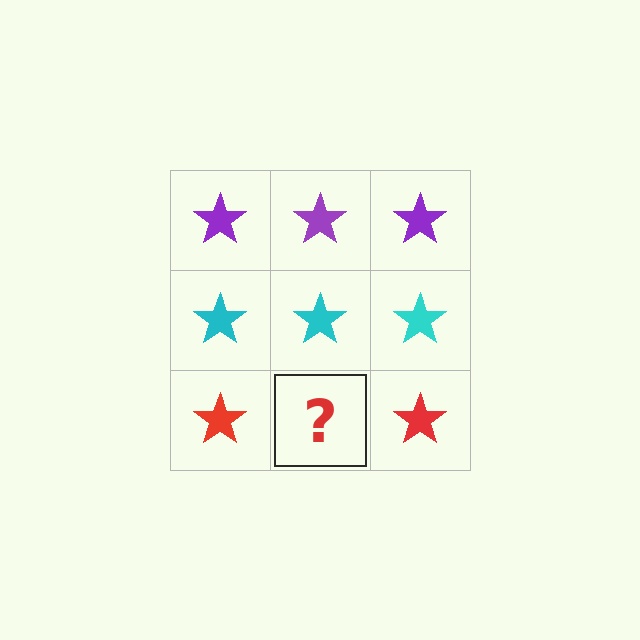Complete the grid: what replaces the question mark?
The question mark should be replaced with a red star.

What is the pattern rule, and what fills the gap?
The rule is that each row has a consistent color. The gap should be filled with a red star.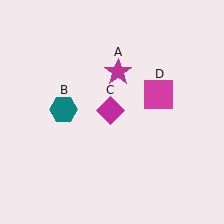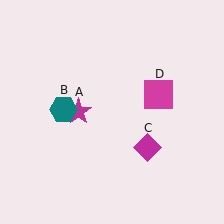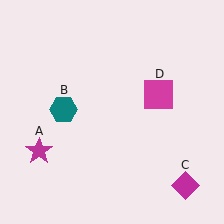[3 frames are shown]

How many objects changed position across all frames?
2 objects changed position: magenta star (object A), magenta diamond (object C).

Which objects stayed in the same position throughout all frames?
Teal hexagon (object B) and magenta square (object D) remained stationary.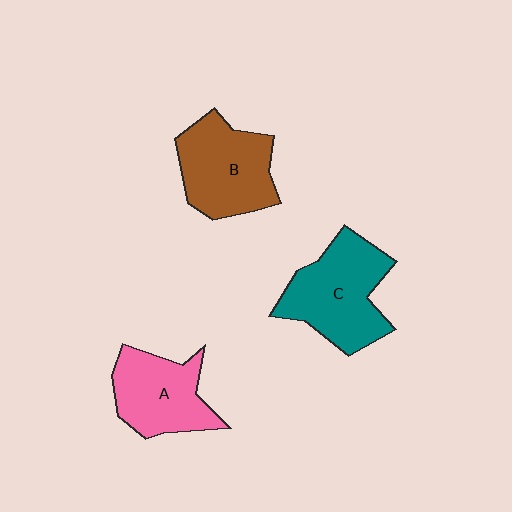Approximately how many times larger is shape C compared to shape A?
Approximately 1.3 times.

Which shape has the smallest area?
Shape A (pink).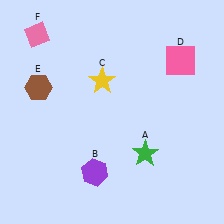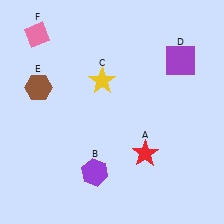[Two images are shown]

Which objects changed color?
A changed from green to red. D changed from pink to purple.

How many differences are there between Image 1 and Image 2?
There are 2 differences between the two images.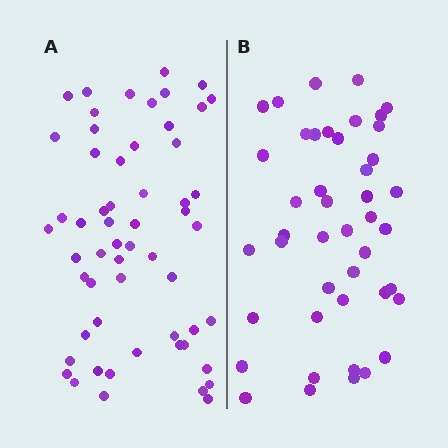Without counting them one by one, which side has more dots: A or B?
Region A (the left region) has more dots.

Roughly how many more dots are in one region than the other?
Region A has approximately 15 more dots than region B.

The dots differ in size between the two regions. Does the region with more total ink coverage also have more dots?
No. Region B has more total ink coverage because its dots are larger, but region A actually contains more individual dots. Total area can be misleading — the number of items is what matters here.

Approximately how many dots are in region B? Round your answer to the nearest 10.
About 40 dots. (The exact count is 44, which rounds to 40.)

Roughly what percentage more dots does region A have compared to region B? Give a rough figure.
About 30% more.